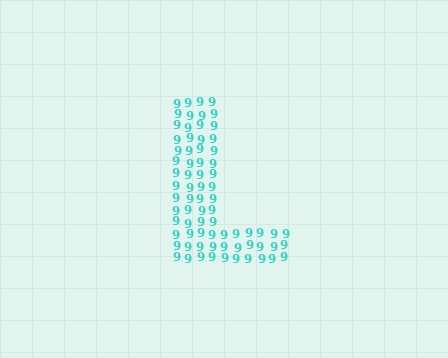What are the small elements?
The small elements are digit 9's.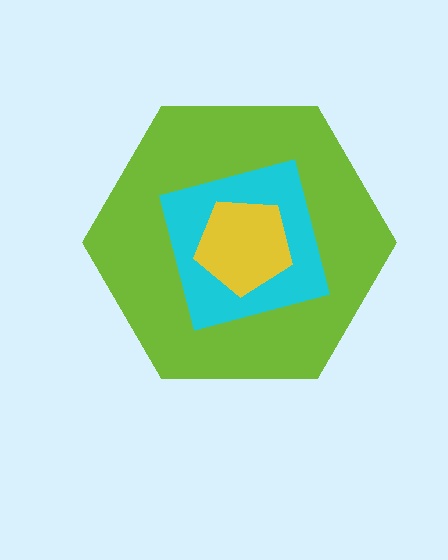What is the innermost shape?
The yellow pentagon.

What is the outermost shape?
The lime hexagon.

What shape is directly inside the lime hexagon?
The cyan square.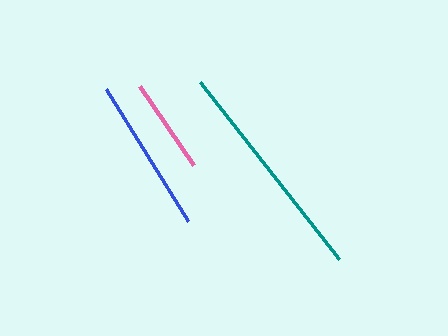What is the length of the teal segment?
The teal segment is approximately 225 pixels long.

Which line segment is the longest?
The teal line is the longest at approximately 225 pixels.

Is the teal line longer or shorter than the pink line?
The teal line is longer than the pink line.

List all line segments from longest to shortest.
From longest to shortest: teal, blue, pink.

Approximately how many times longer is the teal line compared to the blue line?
The teal line is approximately 1.5 times the length of the blue line.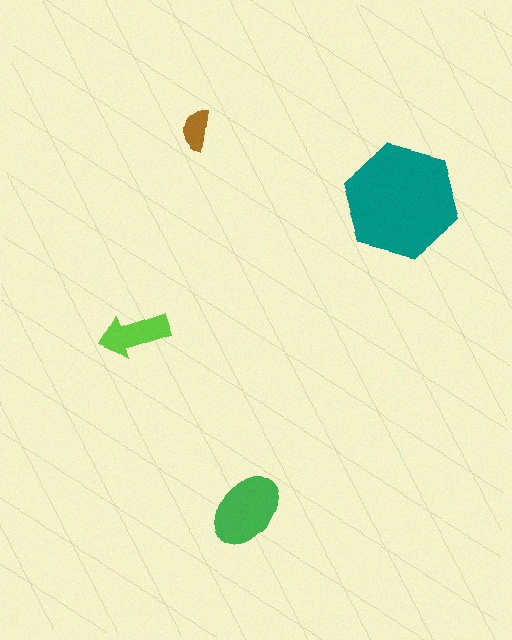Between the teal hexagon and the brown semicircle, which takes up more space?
The teal hexagon.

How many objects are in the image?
There are 4 objects in the image.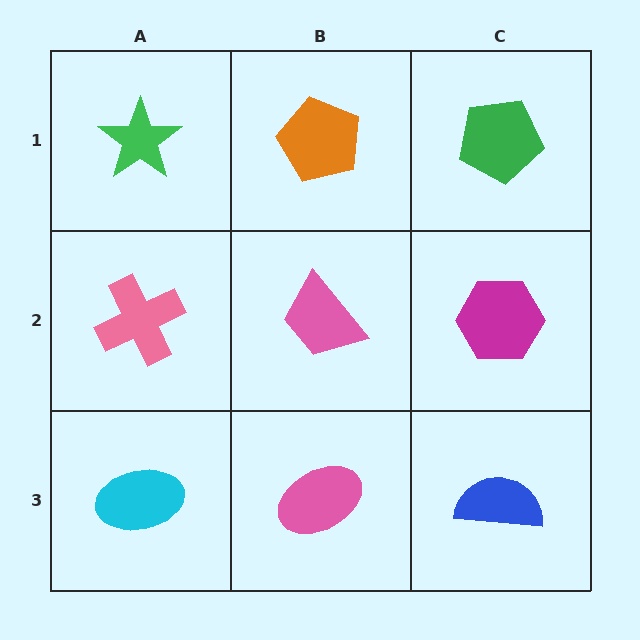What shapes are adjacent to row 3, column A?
A pink cross (row 2, column A), a pink ellipse (row 3, column B).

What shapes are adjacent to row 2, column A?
A green star (row 1, column A), a cyan ellipse (row 3, column A), a pink trapezoid (row 2, column B).